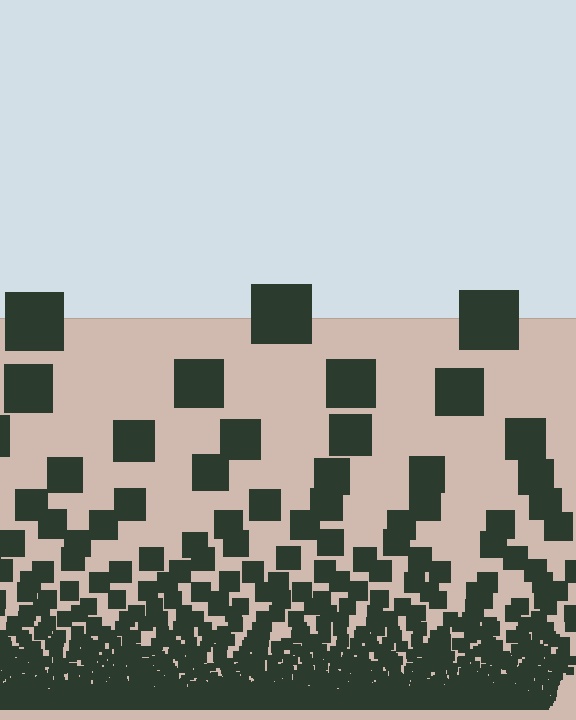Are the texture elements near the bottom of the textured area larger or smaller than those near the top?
Smaller. The gradient is inverted — elements near the bottom are smaller and denser.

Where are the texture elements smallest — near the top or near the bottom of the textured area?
Near the bottom.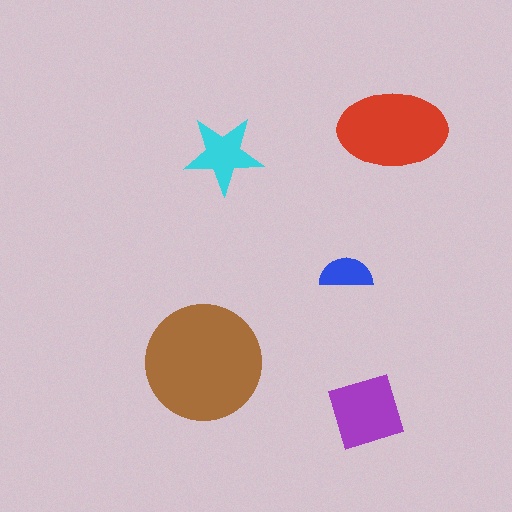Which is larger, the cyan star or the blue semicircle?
The cyan star.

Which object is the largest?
The brown circle.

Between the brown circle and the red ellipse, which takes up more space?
The brown circle.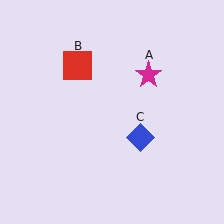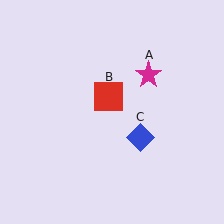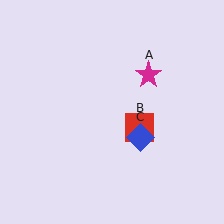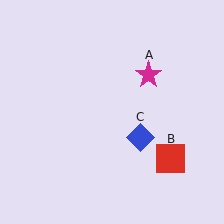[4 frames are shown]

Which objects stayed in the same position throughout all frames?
Magenta star (object A) and blue diamond (object C) remained stationary.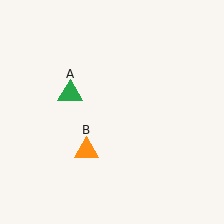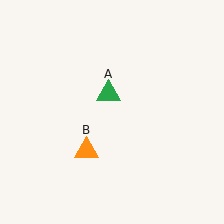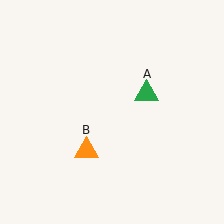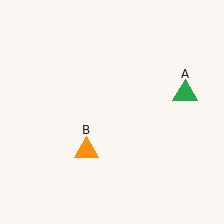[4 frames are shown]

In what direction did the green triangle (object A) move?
The green triangle (object A) moved right.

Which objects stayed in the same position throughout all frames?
Orange triangle (object B) remained stationary.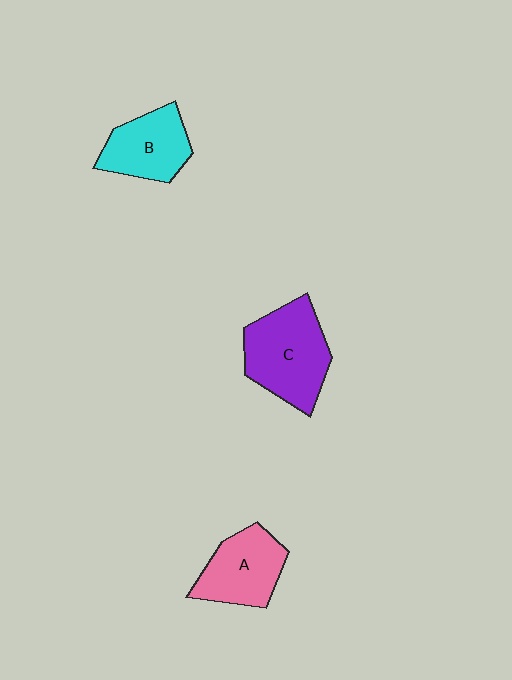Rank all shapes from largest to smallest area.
From largest to smallest: C (purple), A (pink), B (cyan).